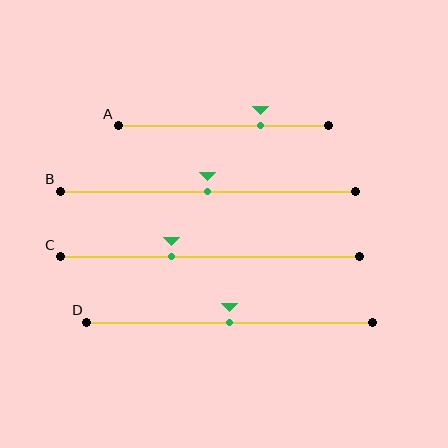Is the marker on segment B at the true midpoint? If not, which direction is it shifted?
Yes, the marker on segment B is at the true midpoint.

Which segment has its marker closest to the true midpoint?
Segment B has its marker closest to the true midpoint.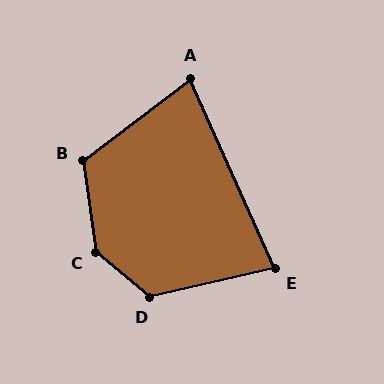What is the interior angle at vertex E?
Approximately 79 degrees (acute).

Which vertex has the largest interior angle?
C, at approximately 138 degrees.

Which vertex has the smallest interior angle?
A, at approximately 77 degrees.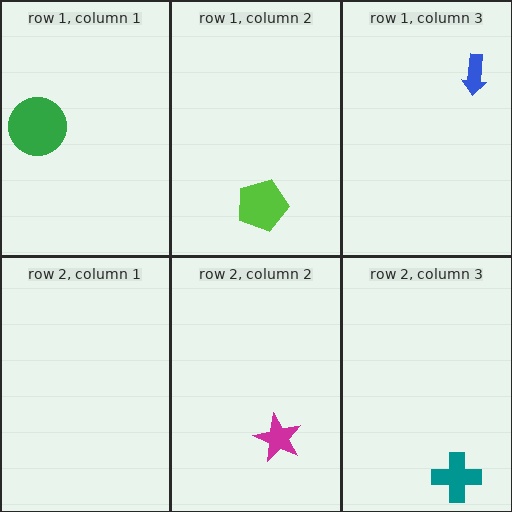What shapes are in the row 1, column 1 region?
The green circle.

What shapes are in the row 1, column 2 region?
The lime pentagon.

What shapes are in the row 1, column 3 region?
The blue arrow.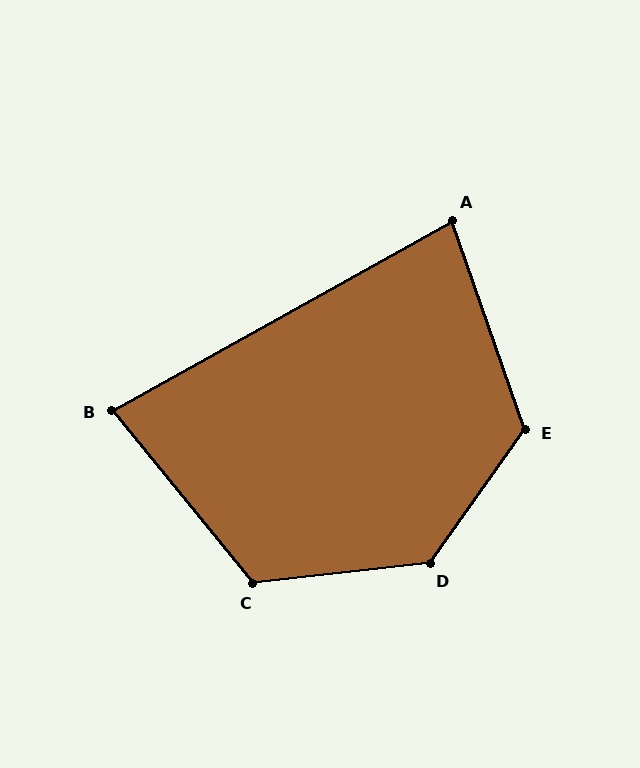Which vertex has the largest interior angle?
D, at approximately 132 degrees.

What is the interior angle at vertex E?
Approximately 125 degrees (obtuse).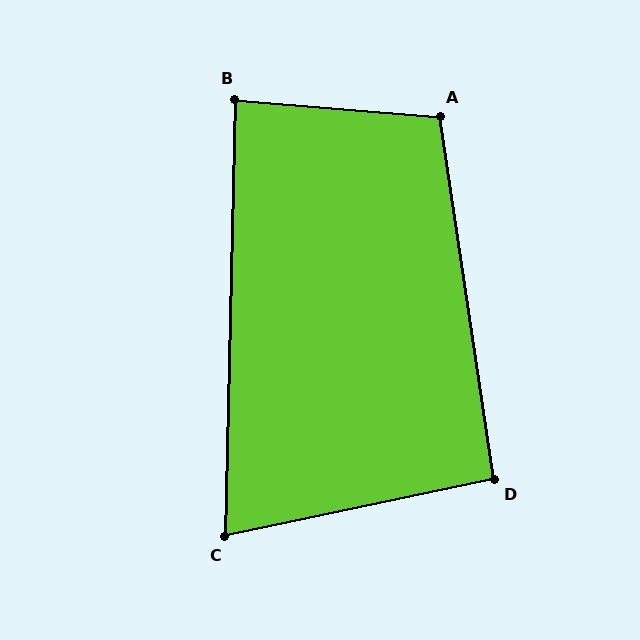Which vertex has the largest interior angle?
A, at approximately 103 degrees.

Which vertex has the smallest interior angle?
C, at approximately 77 degrees.